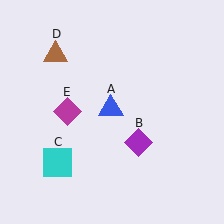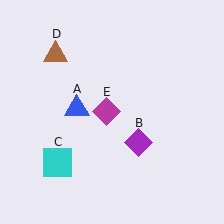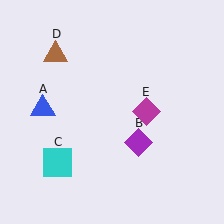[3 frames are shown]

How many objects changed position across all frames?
2 objects changed position: blue triangle (object A), magenta diamond (object E).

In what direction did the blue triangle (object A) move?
The blue triangle (object A) moved left.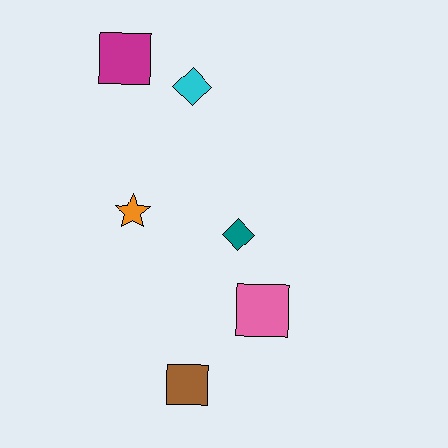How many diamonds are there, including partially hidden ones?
There are 2 diamonds.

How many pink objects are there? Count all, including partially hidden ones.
There is 1 pink object.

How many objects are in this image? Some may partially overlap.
There are 6 objects.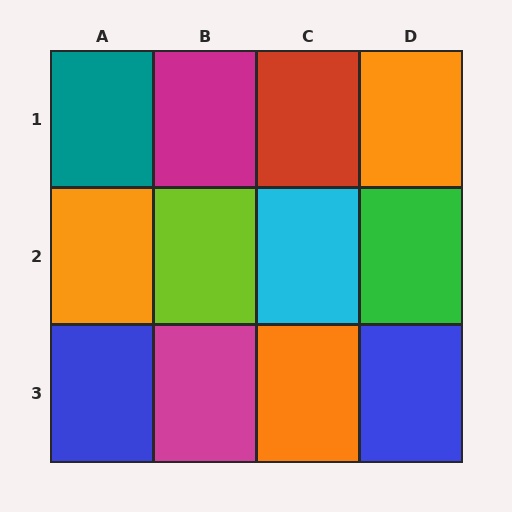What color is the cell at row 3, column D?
Blue.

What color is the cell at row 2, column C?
Cyan.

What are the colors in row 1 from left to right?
Teal, magenta, red, orange.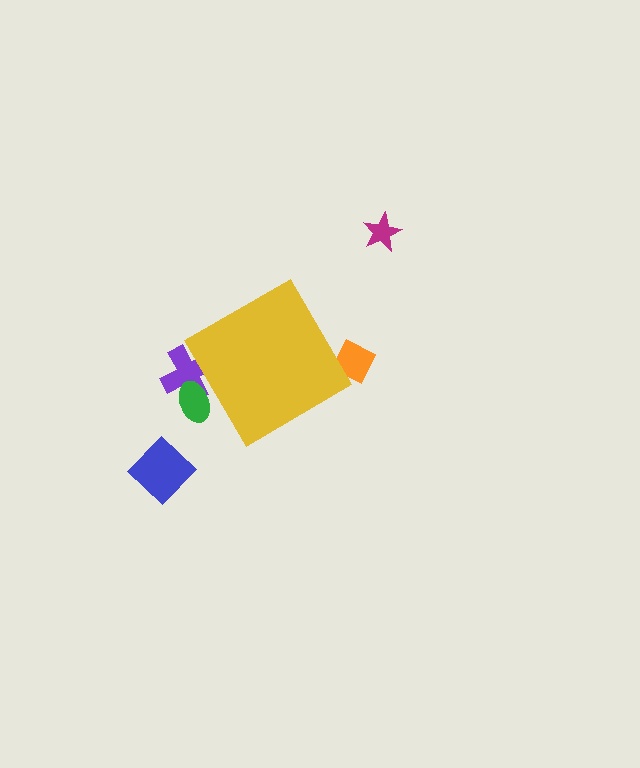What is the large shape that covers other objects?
A yellow diamond.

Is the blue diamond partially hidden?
No, the blue diamond is fully visible.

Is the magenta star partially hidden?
No, the magenta star is fully visible.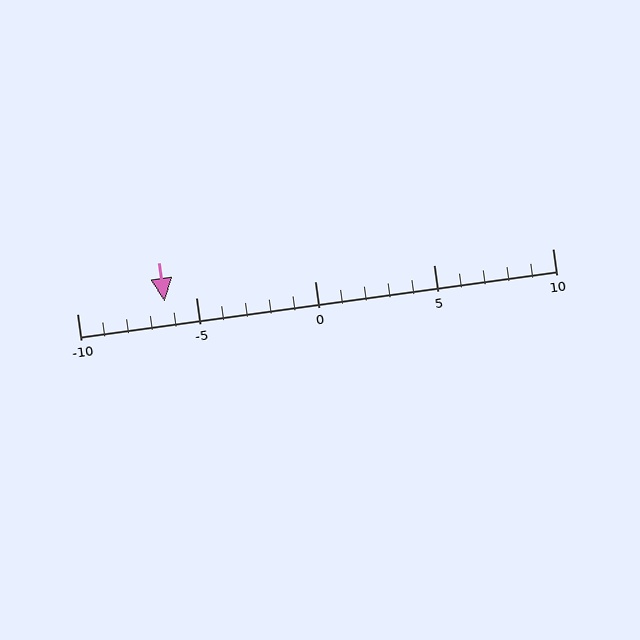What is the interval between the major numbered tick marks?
The major tick marks are spaced 5 units apart.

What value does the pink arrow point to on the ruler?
The pink arrow points to approximately -6.